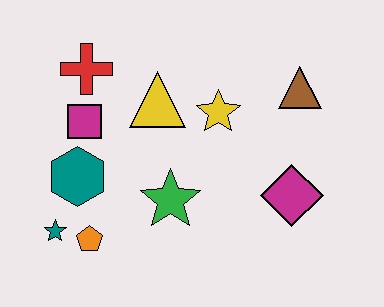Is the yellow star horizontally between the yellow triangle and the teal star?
No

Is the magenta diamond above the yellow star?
No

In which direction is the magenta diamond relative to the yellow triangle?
The magenta diamond is to the right of the yellow triangle.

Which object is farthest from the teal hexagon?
The brown triangle is farthest from the teal hexagon.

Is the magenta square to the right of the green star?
No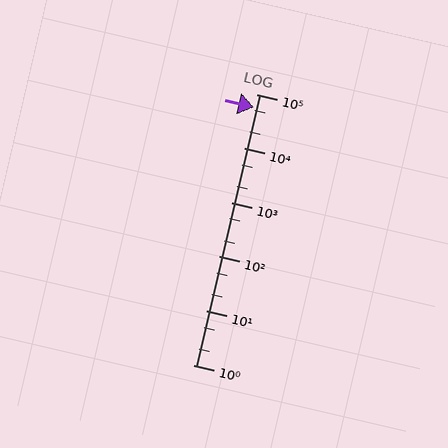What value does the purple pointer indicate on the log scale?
The pointer indicates approximately 58000.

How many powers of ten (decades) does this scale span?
The scale spans 5 decades, from 1 to 100000.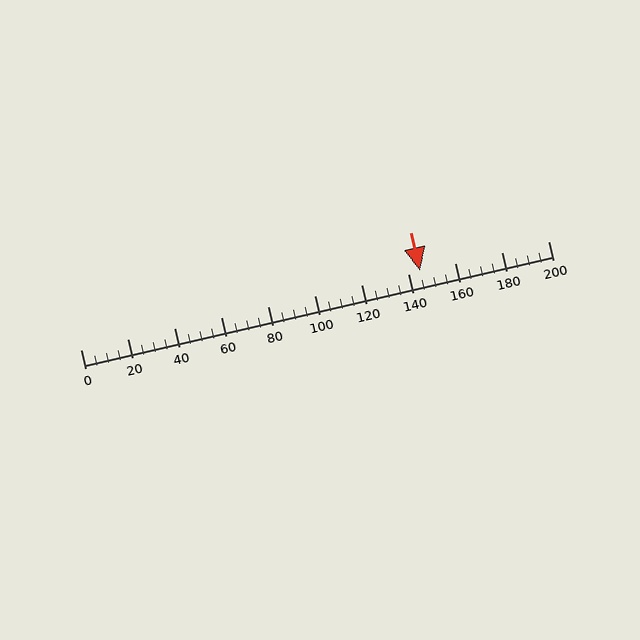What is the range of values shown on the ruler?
The ruler shows values from 0 to 200.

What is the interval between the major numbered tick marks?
The major tick marks are spaced 20 units apart.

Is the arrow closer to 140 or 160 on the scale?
The arrow is closer to 140.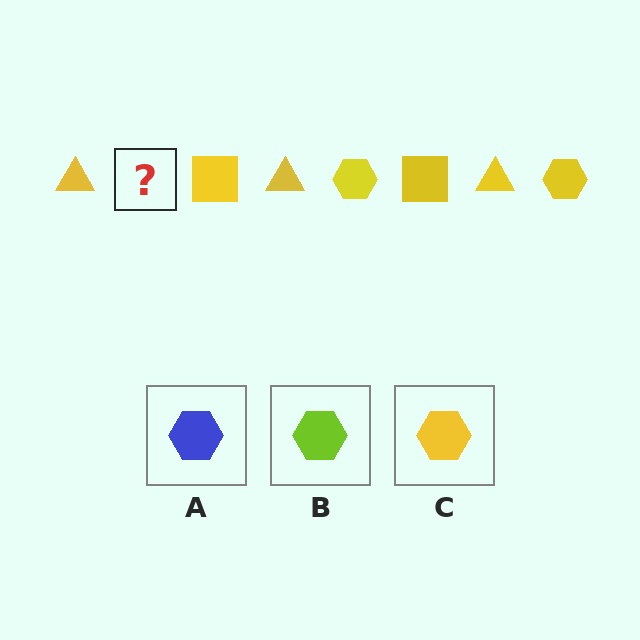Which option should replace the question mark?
Option C.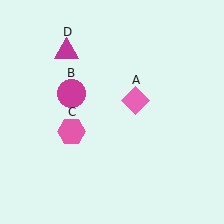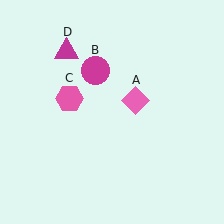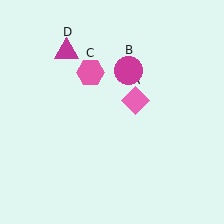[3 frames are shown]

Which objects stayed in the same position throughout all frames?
Pink diamond (object A) and magenta triangle (object D) remained stationary.